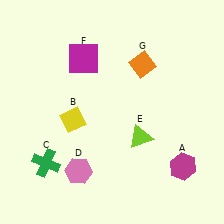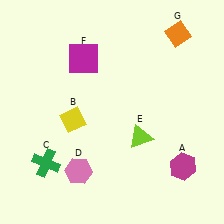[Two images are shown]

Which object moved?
The orange diamond (G) moved right.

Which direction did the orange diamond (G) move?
The orange diamond (G) moved right.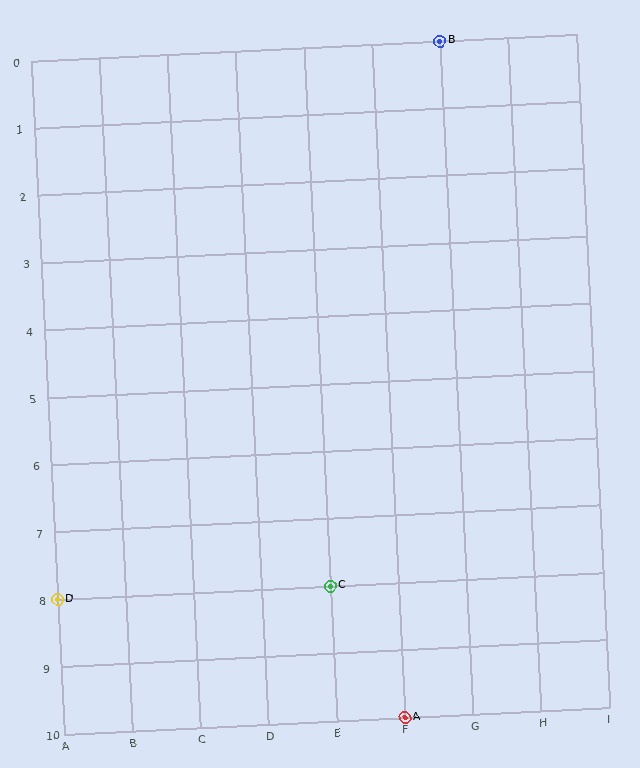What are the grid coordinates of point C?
Point C is at grid coordinates (E, 8).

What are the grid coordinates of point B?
Point B is at grid coordinates (G, 0).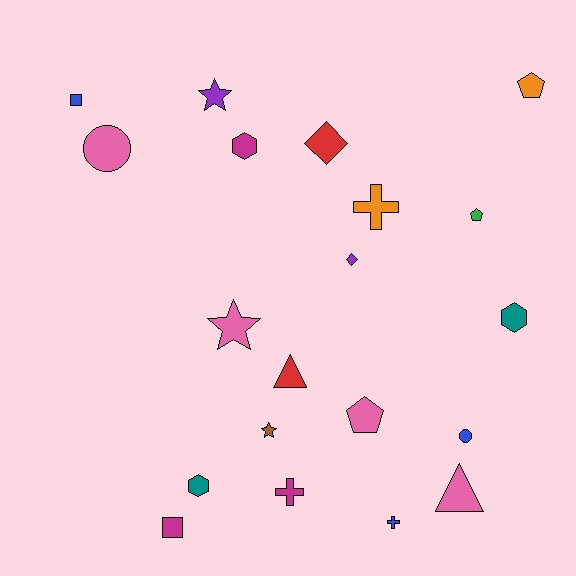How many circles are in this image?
There are 2 circles.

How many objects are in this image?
There are 20 objects.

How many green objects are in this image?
There is 1 green object.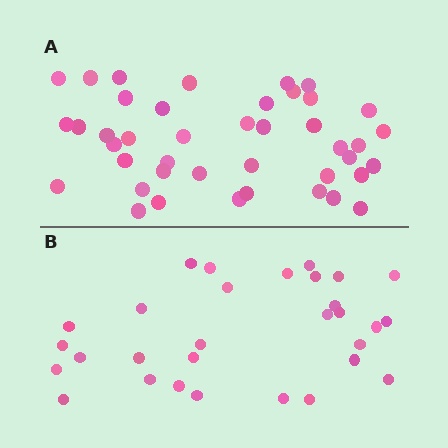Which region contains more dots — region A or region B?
Region A (the top region) has more dots.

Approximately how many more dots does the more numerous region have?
Region A has roughly 12 or so more dots than region B.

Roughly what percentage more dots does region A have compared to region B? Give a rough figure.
About 40% more.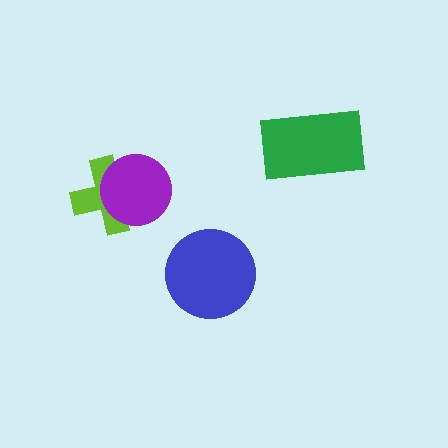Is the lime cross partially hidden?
Yes, it is partially covered by another shape.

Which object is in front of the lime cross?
The purple circle is in front of the lime cross.